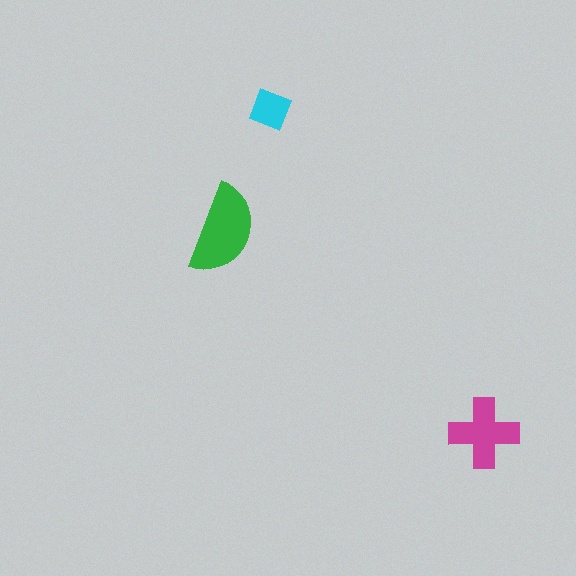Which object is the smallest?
The cyan diamond.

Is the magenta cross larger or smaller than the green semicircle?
Smaller.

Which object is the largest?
The green semicircle.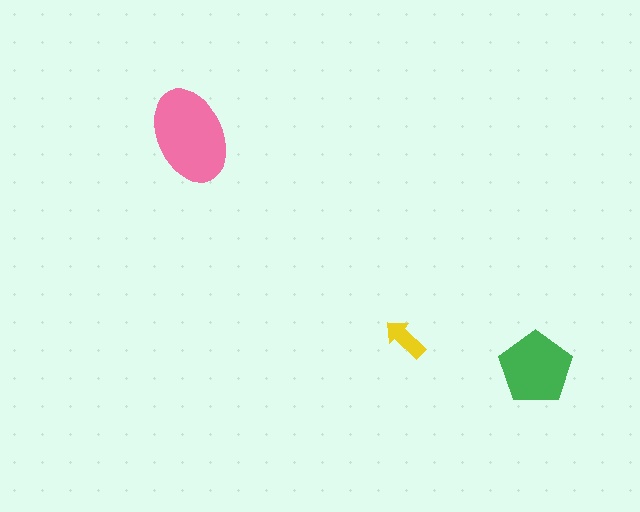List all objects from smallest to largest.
The yellow arrow, the green pentagon, the pink ellipse.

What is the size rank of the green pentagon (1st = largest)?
2nd.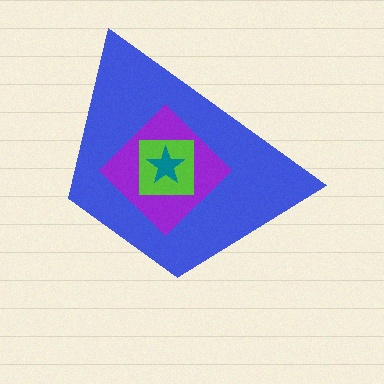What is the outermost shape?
The blue trapezoid.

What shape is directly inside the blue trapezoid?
The purple diamond.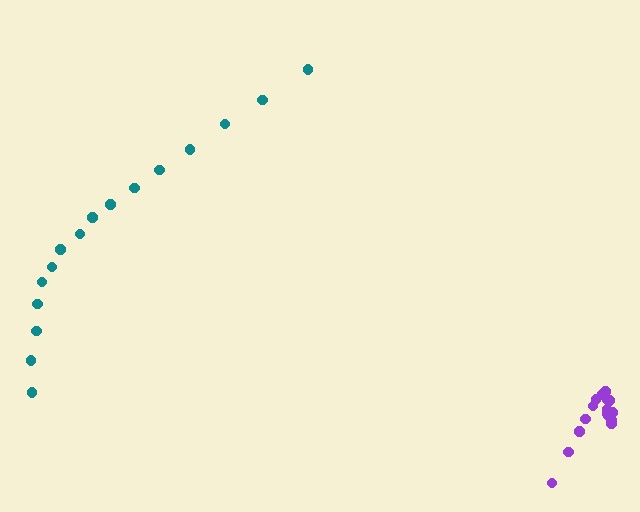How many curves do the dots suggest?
There are 2 distinct paths.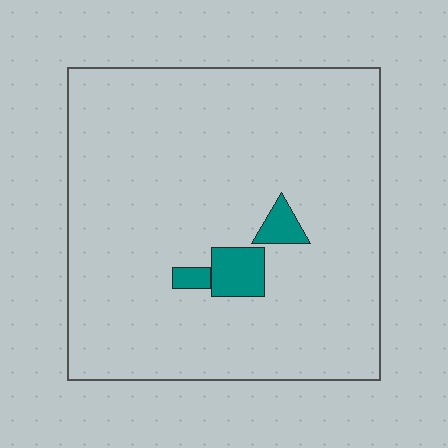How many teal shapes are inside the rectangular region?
3.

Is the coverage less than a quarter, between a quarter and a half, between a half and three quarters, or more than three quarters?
Less than a quarter.